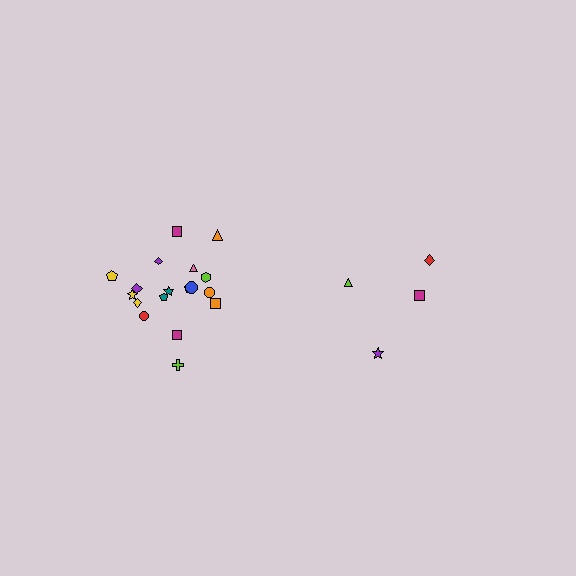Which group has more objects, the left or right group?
The left group.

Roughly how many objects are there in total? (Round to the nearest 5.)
Roughly 20 objects in total.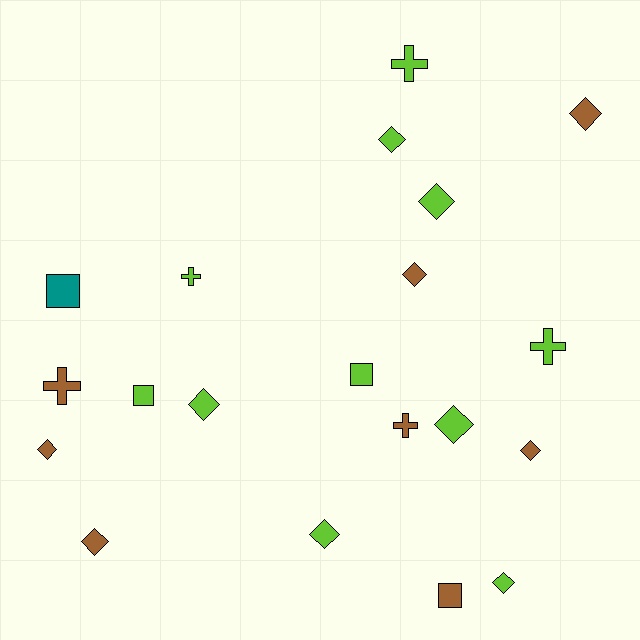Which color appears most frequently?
Lime, with 11 objects.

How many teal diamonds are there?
There are no teal diamonds.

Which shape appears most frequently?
Diamond, with 11 objects.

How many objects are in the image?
There are 20 objects.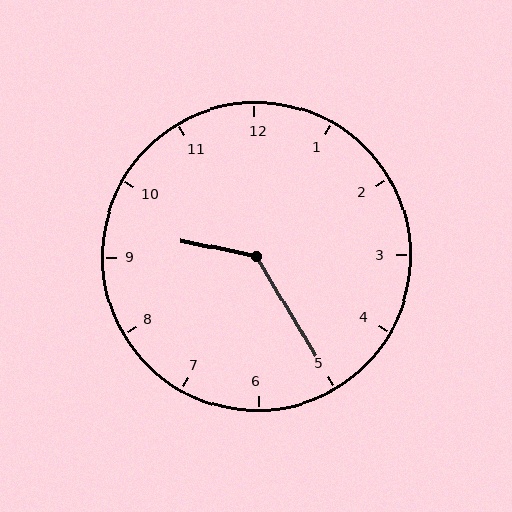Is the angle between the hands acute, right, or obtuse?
It is obtuse.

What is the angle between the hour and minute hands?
Approximately 132 degrees.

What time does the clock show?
9:25.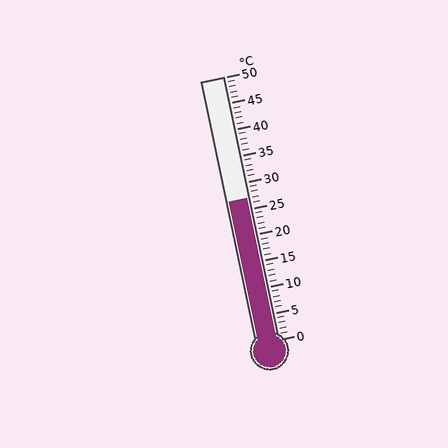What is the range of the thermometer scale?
The thermometer scale ranges from 0°C to 50°C.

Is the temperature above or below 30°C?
The temperature is below 30°C.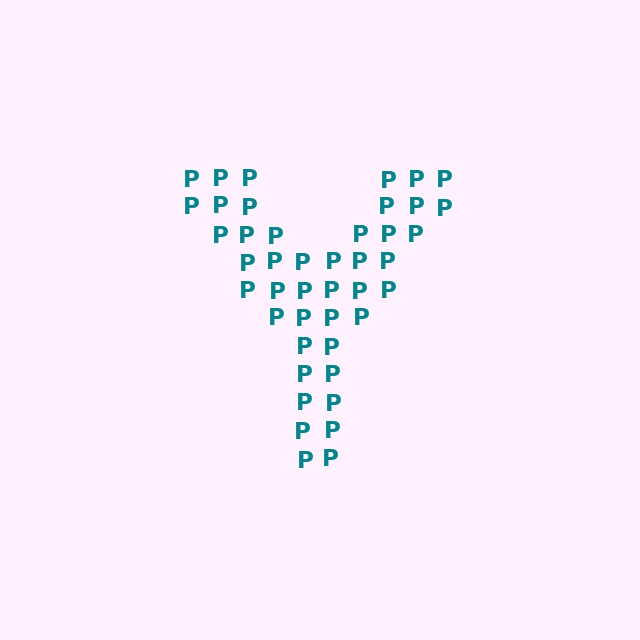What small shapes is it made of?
It is made of small letter P's.